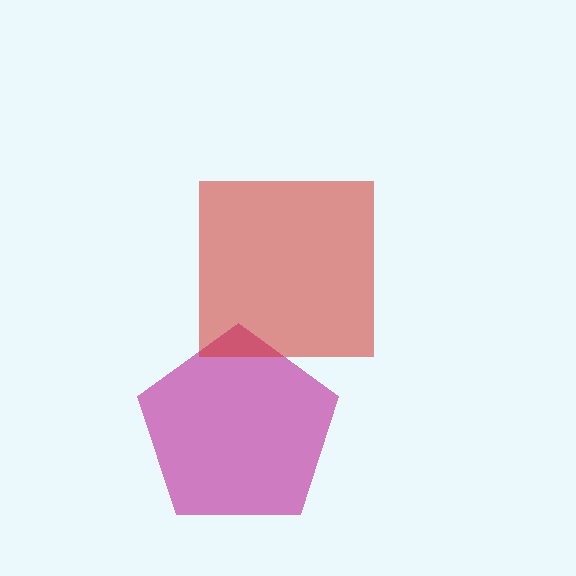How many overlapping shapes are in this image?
There are 2 overlapping shapes in the image.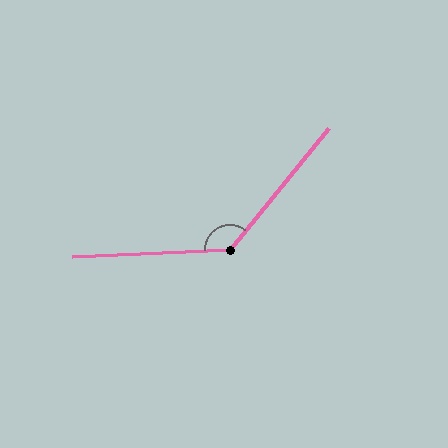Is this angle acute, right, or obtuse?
It is obtuse.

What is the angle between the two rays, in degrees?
Approximately 132 degrees.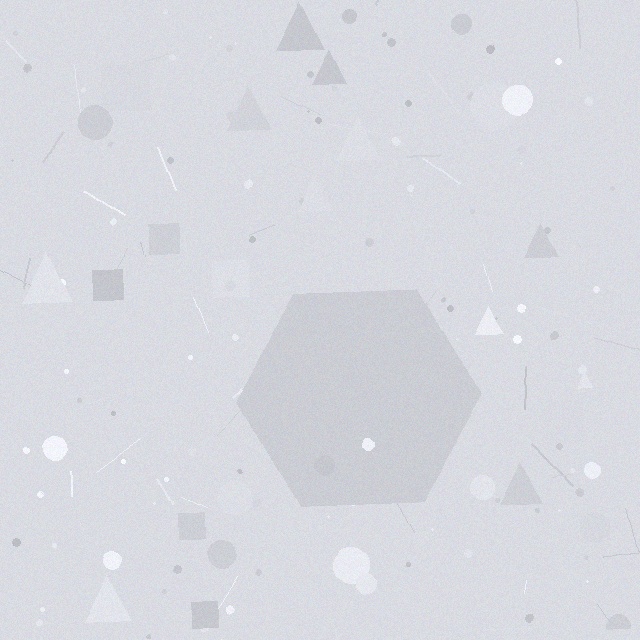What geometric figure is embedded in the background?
A hexagon is embedded in the background.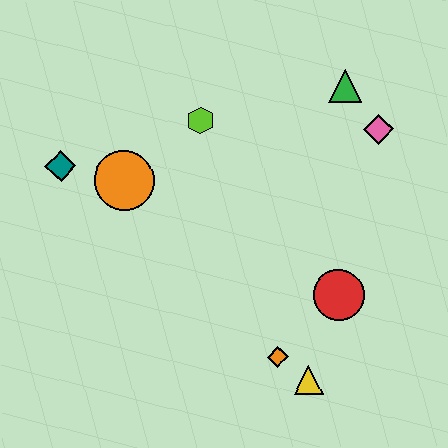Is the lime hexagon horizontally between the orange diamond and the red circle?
No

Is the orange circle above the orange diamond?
Yes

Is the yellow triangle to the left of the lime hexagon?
No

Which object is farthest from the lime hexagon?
The yellow triangle is farthest from the lime hexagon.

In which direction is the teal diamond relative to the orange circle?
The teal diamond is to the left of the orange circle.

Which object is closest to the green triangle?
The pink diamond is closest to the green triangle.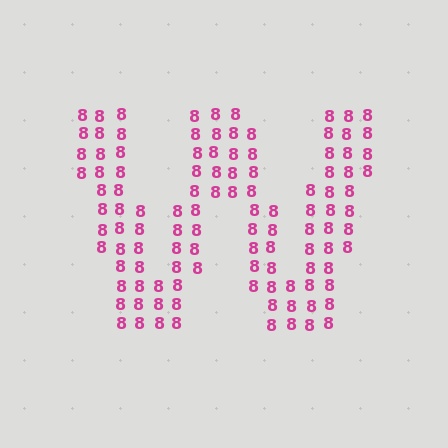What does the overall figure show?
The overall figure shows the letter W.